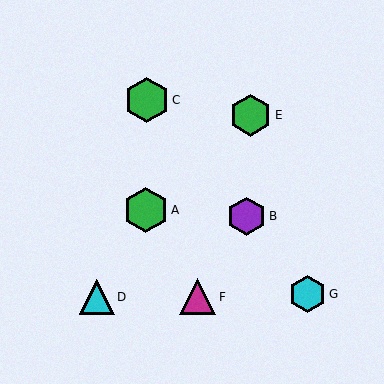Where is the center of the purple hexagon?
The center of the purple hexagon is at (246, 216).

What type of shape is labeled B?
Shape B is a purple hexagon.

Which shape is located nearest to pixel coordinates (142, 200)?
The green hexagon (labeled A) at (146, 210) is nearest to that location.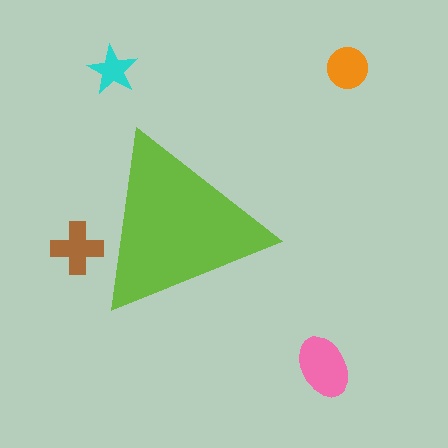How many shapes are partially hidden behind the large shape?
1 shape is partially hidden.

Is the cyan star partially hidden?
No, the cyan star is fully visible.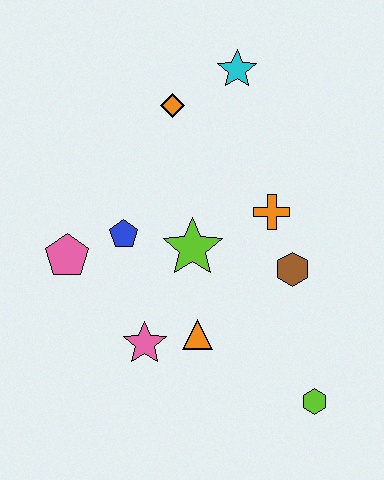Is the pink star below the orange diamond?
Yes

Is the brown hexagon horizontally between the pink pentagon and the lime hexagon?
Yes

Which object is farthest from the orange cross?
The pink pentagon is farthest from the orange cross.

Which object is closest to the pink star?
The orange triangle is closest to the pink star.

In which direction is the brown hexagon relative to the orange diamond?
The brown hexagon is below the orange diamond.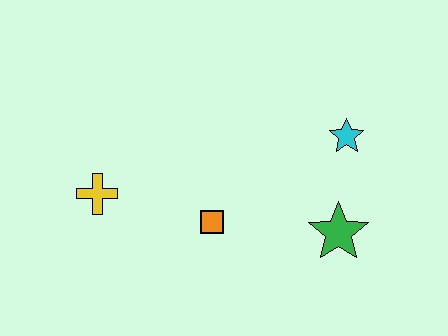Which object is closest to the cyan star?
The green star is closest to the cyan star.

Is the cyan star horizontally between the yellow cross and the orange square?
No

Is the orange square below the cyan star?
Yes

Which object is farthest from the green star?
The yellow cross is farthest from the green star.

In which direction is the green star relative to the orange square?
The green star is to the right of the orange square.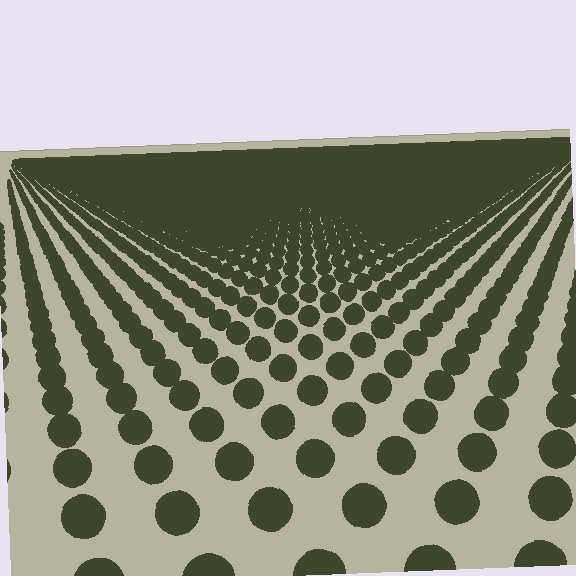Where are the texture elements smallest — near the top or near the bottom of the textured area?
Near the top.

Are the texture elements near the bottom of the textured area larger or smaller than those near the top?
Larger. Near the bottom, elements are closer to the viewer and appear at a bigger on-screen size.